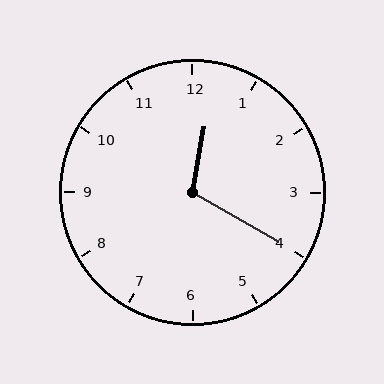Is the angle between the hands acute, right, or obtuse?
It is obtuse.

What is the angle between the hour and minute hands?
Approximately 110 degrees.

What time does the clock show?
12:20.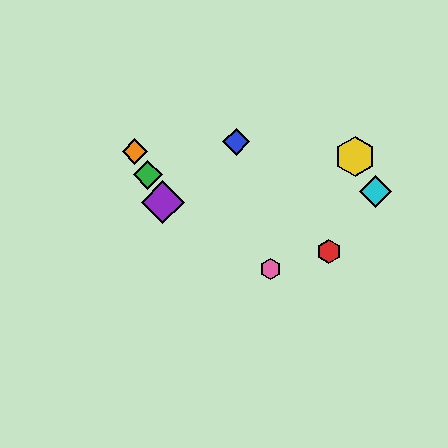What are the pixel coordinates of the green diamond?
The green diamond is at (148, 175).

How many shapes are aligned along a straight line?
3 shapes (the green diamond, the purple diamond, the orange diamond) are aligned along a straight line.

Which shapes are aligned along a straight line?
The green diamond, the purple diamond, the orange diamond are aligned along a straight line.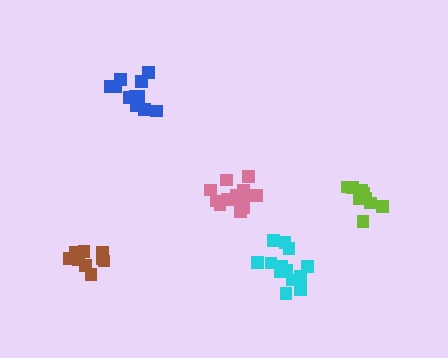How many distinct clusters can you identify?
There are 5 distinct clusters.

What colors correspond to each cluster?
The clusters are colored: lime, cyan, brown, blue, pink.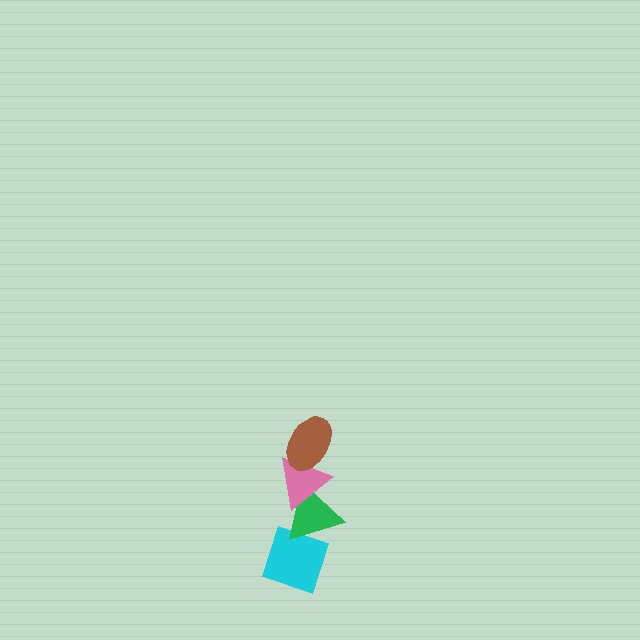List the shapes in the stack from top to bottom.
From top to bottom: the brown ellipse, the pink triangle, the green triangle, the cyan diamond.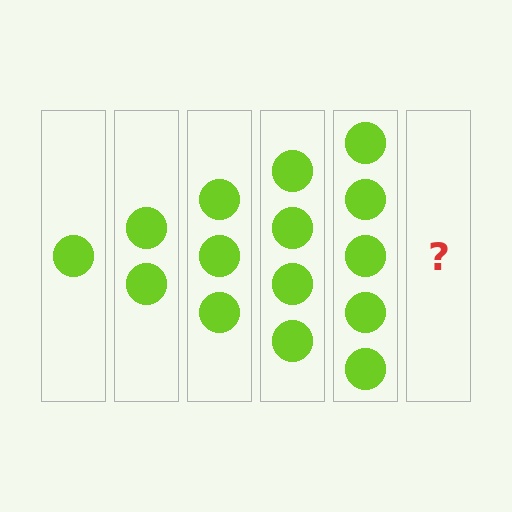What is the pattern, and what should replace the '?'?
The pattern is that each step adds one more circle. The '?' should be 6 circles.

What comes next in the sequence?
The next element should be 6 circles.